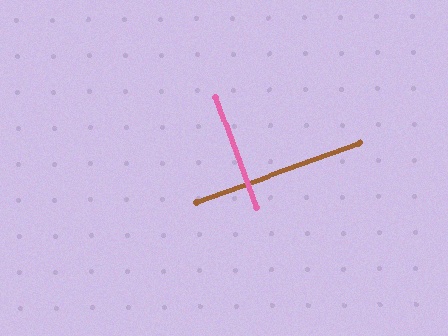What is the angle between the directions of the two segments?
Approximately 89 degrees.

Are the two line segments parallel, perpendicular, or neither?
Perpendicular — they meet at approximately 89°.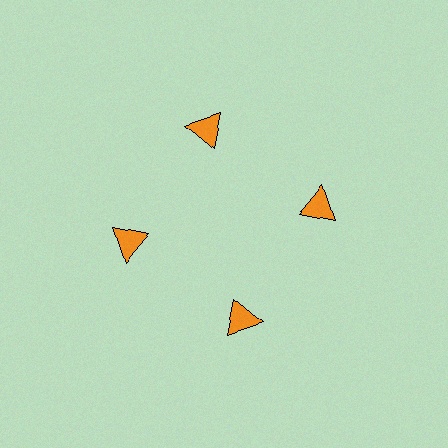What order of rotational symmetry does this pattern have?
This pattern has 4-fold rotational symmetry.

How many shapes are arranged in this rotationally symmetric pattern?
There are 4 shapes, arranged in 4 groups of 1.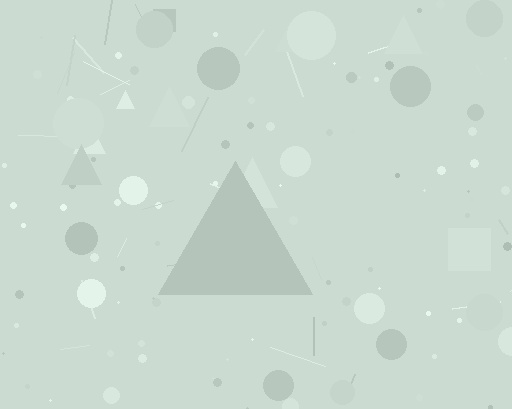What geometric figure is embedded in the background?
A triangle is embedded in the background.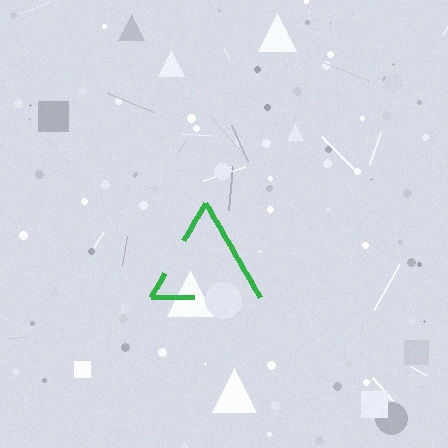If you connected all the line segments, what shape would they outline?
They would outline a triangle.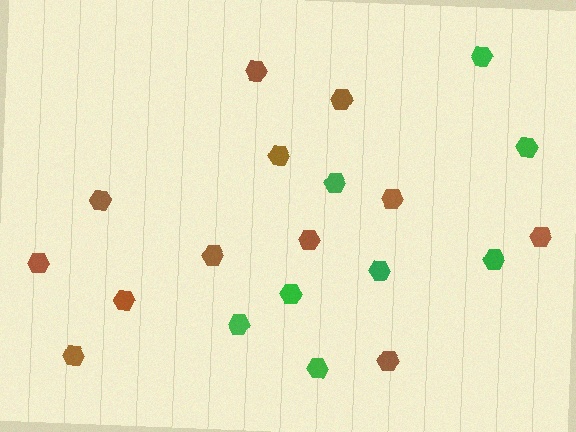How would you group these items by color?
There are 2 groups: one group of green hexagons (8) and one group of brown hexagons (12).